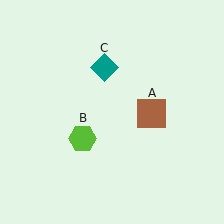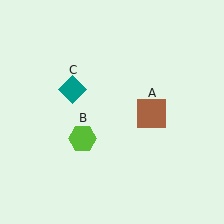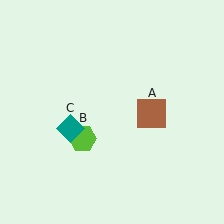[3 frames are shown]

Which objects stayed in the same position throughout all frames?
Brown square (object A) and lime hexagon (object B) remained stationary.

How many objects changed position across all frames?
1 object changed position: teal diamond (object C).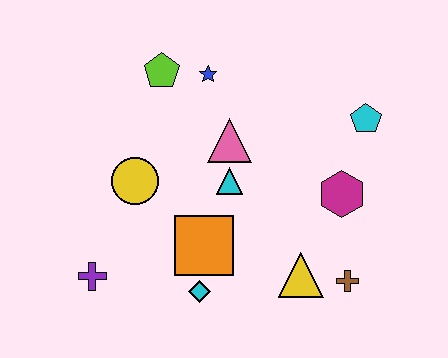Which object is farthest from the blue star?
The brown cross is farthest from the blue star.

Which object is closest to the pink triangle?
The cyan triangle is closest to the pink triangle.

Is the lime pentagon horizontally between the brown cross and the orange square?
No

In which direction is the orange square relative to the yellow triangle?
The orange square is to the left of the yellow triangle.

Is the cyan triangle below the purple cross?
No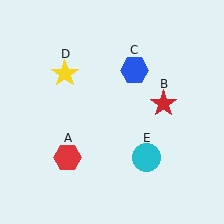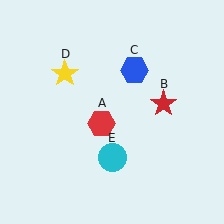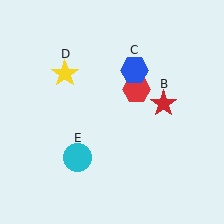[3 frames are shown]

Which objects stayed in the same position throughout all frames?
Red star (object B) and blue hexagon (object C) and yellow star (object D) remained stationary.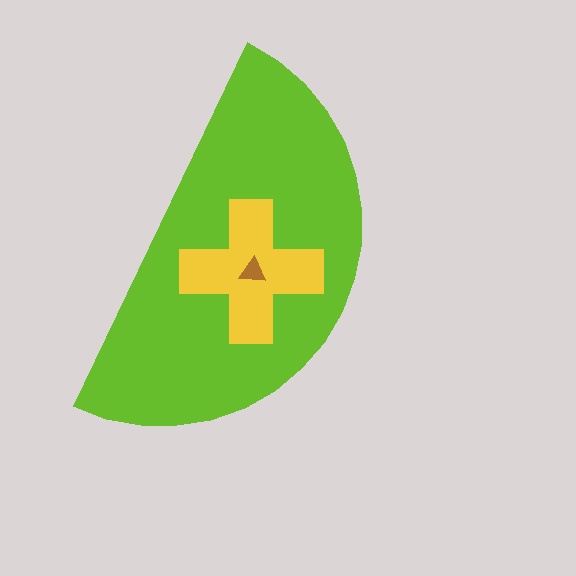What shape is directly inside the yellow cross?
The brown triangle.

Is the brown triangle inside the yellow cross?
Yes.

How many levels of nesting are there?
3.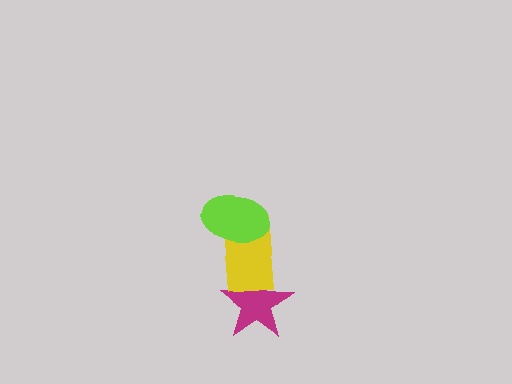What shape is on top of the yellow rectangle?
The lime ellipse is on top of the yellow rectangle.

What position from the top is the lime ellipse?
The lime ellipse is 1st from the top.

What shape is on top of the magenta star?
The yellow rectangle is on top of the magenta star.